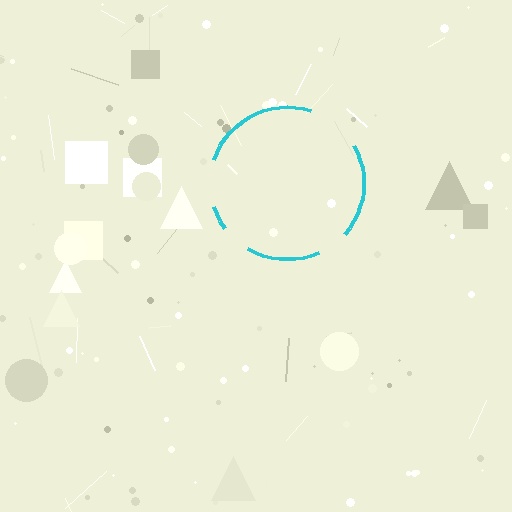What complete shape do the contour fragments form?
The contour fragments form a circle.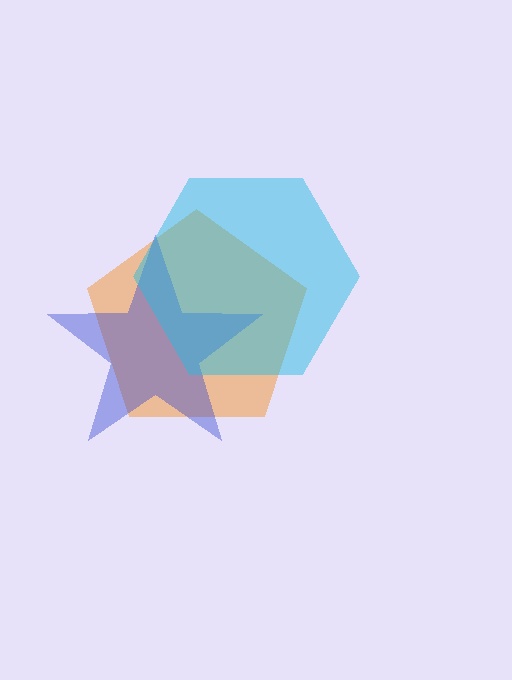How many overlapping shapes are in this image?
There are 3 overlapping shapes in the image.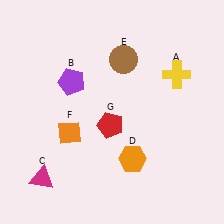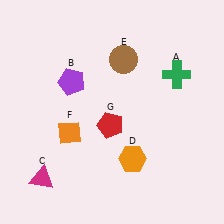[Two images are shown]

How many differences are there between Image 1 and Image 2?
There is 1 difference between the two images.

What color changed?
The cross (A) changed from yellow in Image 1 to green in Image 2.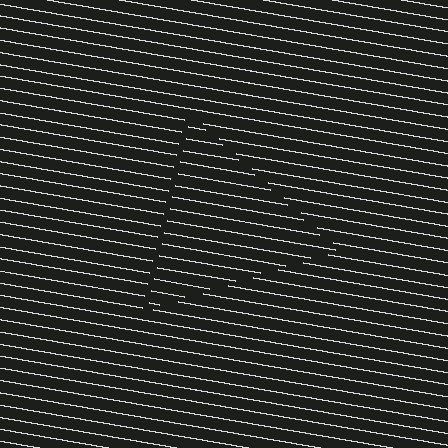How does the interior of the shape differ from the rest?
The interior of the shape contains the same grating, shifted by half a period — the contour is defined by the phase discontinuity where line-ends from the inner and outer gratings abut.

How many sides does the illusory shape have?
3 sides — the line-ends trace a triangle.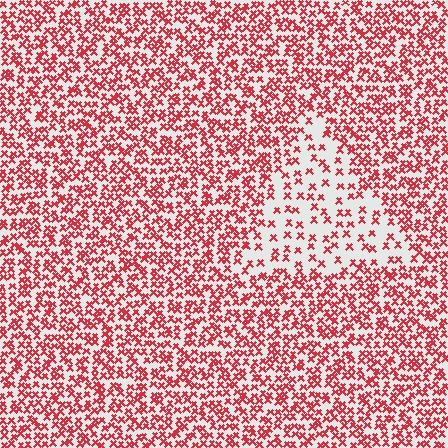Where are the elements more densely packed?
The elements are more densely packed outside the triangle boundary.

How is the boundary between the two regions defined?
The boundary is defined by a change in element density (approximately 2.4x ratio). All elements are the same color, size, and shape.